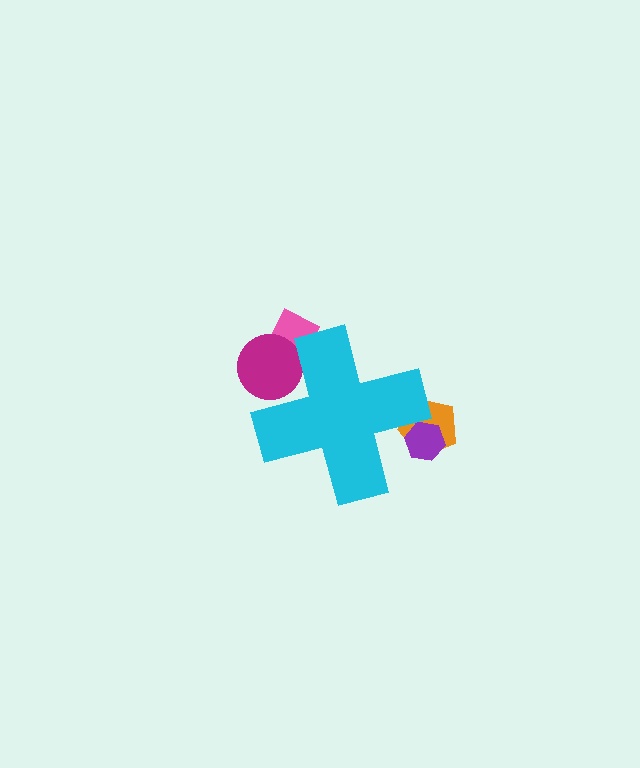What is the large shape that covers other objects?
A cyan cross.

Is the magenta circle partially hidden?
Yes, the magenta circle is partially hidden behind the cyan cross.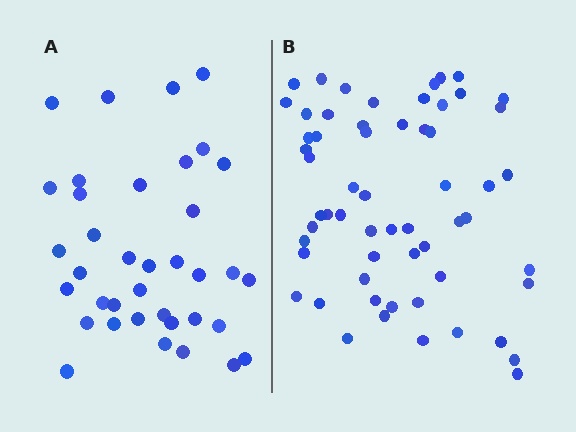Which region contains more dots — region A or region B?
Region B (the right region) has more dots.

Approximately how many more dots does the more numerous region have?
Region B has approximately 20 more dots than region A.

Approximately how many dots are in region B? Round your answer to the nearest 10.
About 60 dots. (The exact count is 59, which rounds to 60.)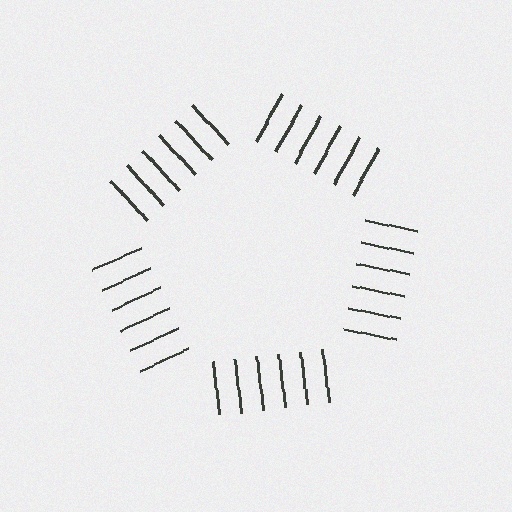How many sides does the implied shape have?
5 sides — the line-ends trace a pentagon.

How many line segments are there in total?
30 — 6 along each of the 5 edges.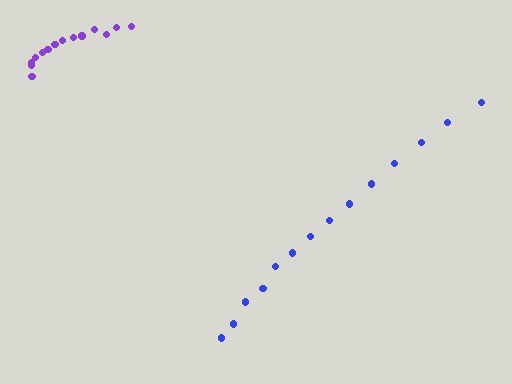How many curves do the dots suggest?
There are 2 distinct paths.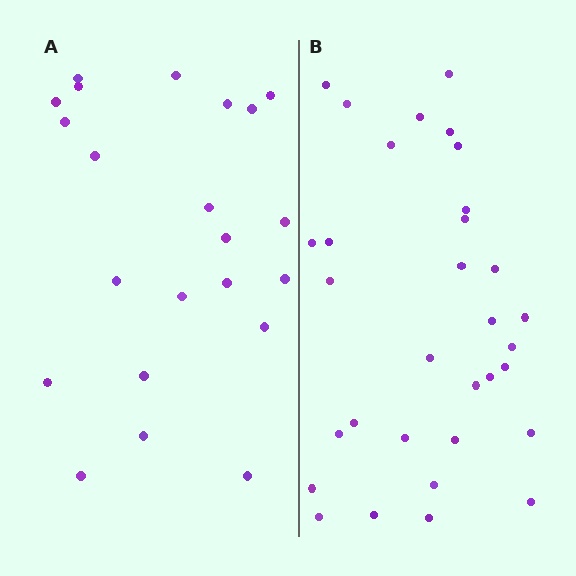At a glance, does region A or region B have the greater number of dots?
Region B (the right region) has more dots.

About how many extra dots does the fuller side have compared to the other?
Region B has roughly 10 or so more dots than region A.